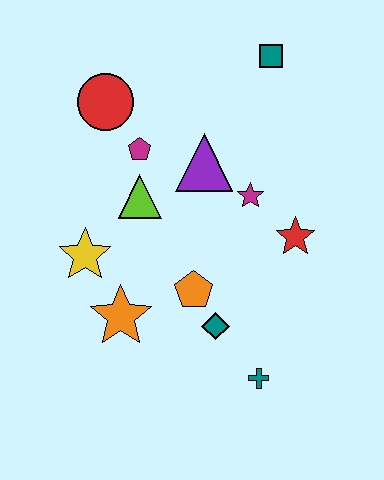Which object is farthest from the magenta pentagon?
The teal cross is farthest from the magenta pentagon.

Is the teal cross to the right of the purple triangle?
Yes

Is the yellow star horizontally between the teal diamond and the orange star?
No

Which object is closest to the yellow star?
The orange star is closest to the yellow star.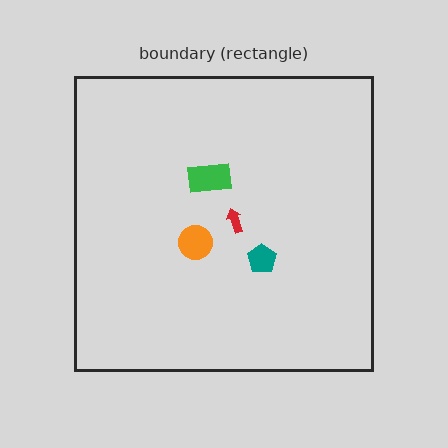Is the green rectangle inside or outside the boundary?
Inside.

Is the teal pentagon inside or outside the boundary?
Inside.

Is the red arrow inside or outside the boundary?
Inside.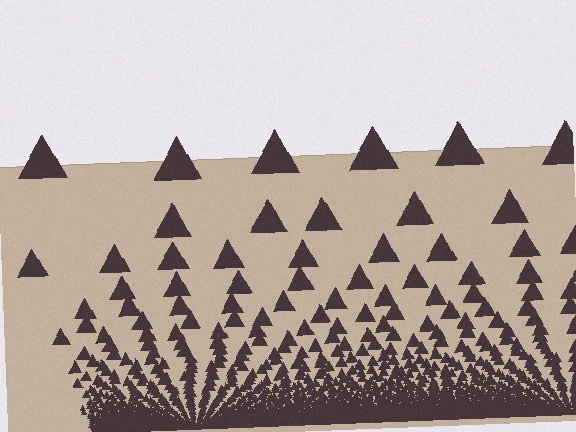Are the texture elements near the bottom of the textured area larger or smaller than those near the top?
Smaller. The gradient is inverted — elements near the bottom are smaller and denser.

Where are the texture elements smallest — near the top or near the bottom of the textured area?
Near the bottom.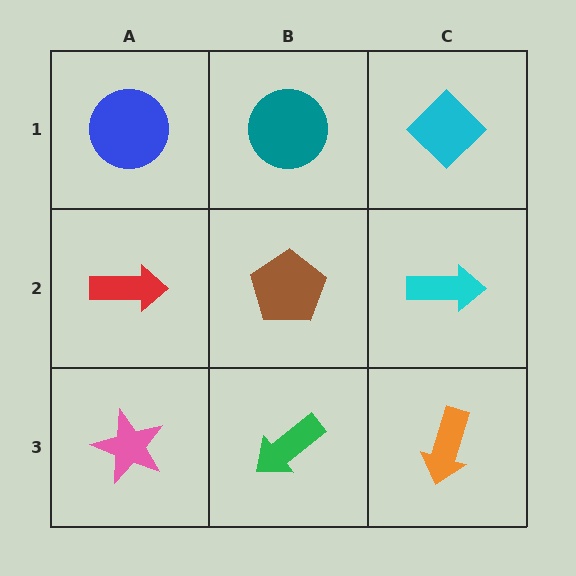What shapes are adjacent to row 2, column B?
A teal circle (row 1, column B), a green arrow (row 3, column B), a red arrow (row 2, column A), a cyan arrow (row 2, column C).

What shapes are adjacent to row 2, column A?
A blue circle (row 1, column A), a pink star (row 3, column A), a brown pentagon (row 2, column B).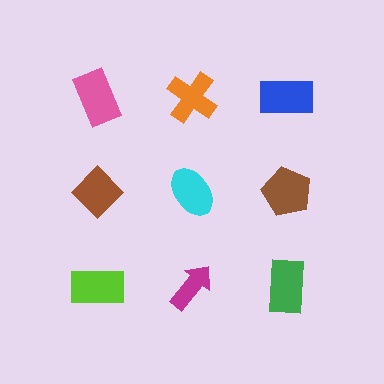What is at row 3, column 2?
A magenta arrow.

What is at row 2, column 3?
A brown pentagon.